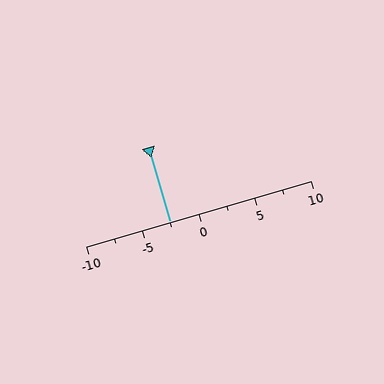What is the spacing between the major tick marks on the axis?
The major ticks are spaced 5 apart.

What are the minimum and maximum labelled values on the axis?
The axis runs from -10 to 10.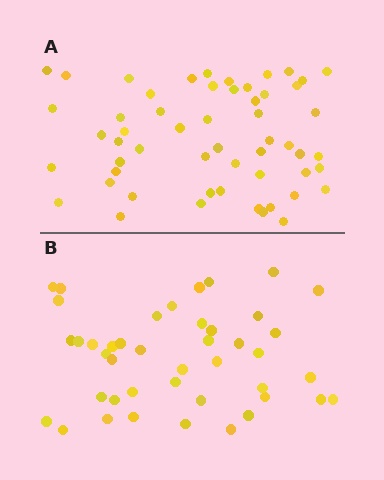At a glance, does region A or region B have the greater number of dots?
Region A (the top region) has more dots.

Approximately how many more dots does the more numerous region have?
Region A has roughly 12 or so more dots than region B.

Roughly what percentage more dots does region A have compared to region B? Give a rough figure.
About 30% more.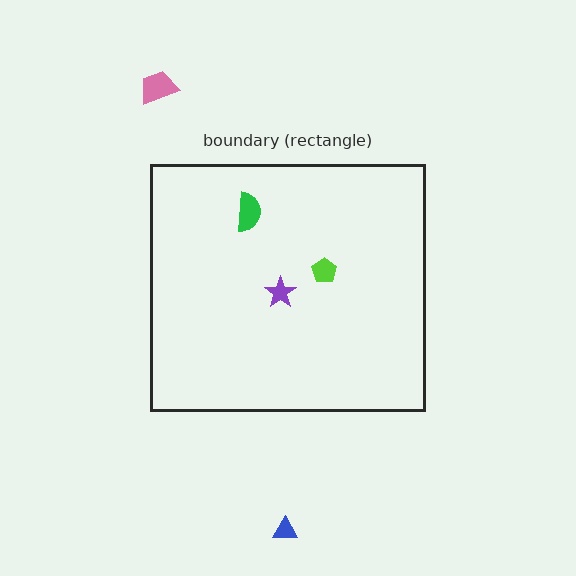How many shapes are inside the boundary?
3 inside, 2 outside.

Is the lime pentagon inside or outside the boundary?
Inside.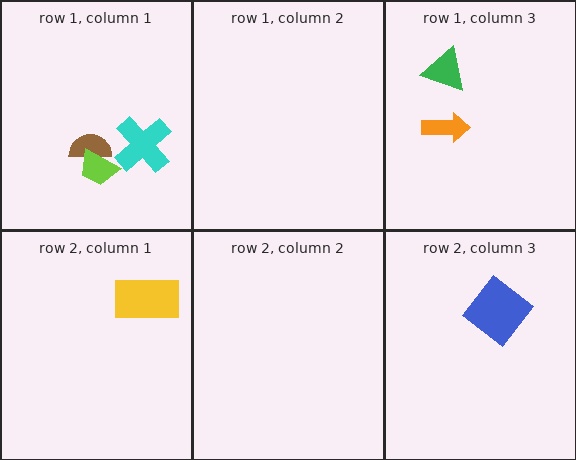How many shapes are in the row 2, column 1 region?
1.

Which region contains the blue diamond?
The row 2, column 3 region.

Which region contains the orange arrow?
The row 1, column 3 region.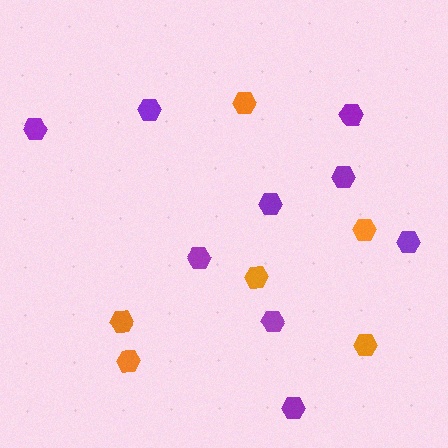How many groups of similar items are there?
There are 2 groups: one group of orange hexagons (6) and one group of purple hexagons (9).